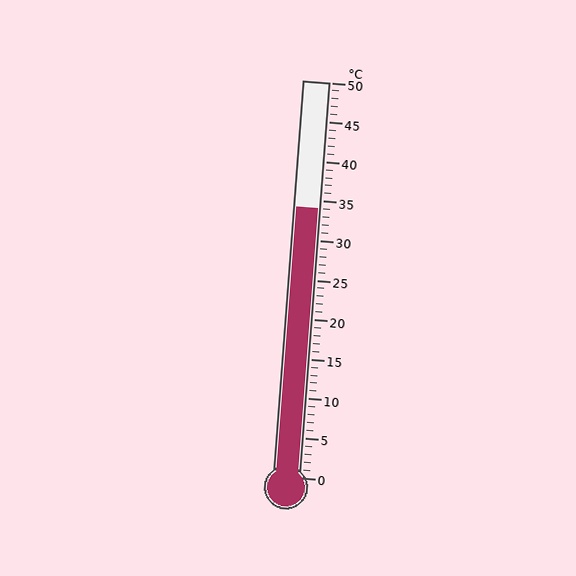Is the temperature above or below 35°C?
The temperature is below 35°C.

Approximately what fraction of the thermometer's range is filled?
The thermometer is filled to approximately 70% of its range.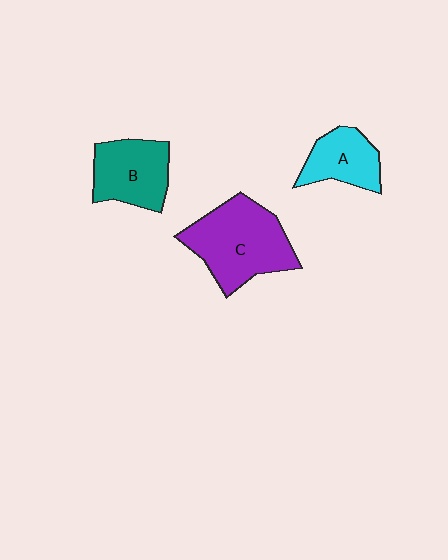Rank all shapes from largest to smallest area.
From largest to smallest: C (purple), B (teal), A (cyan).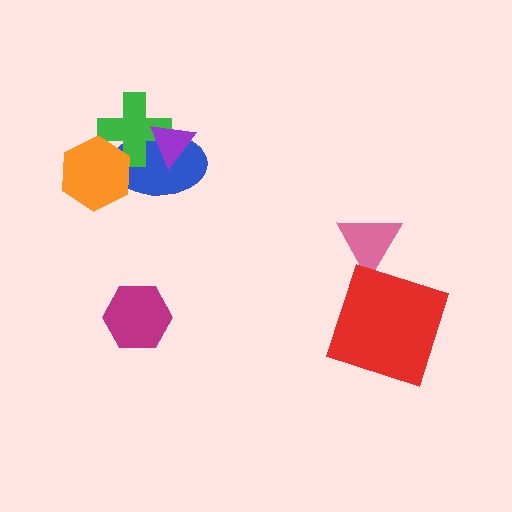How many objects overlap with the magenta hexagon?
0 objects overlap with the magenta hexagon.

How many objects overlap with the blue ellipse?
3 objects overlap with the blue ellipse.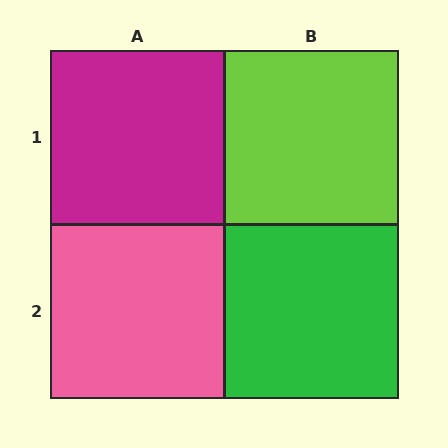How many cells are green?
1 cell is green.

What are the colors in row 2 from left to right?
Pink, green.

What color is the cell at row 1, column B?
Lime.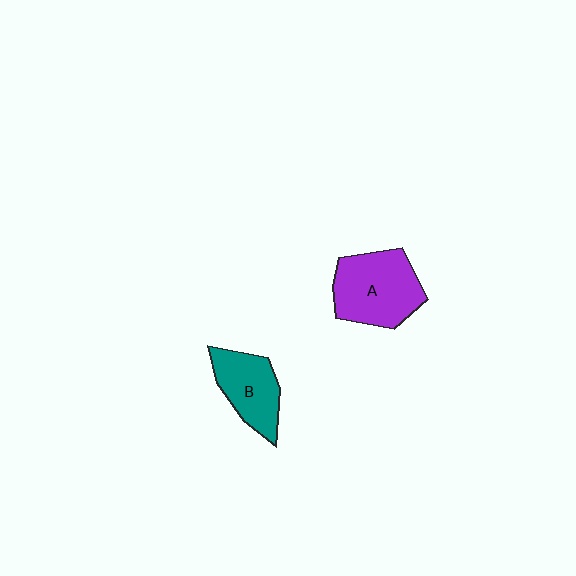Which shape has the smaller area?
Shape B (teal).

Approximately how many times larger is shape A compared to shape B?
Approximately 1.4 times.